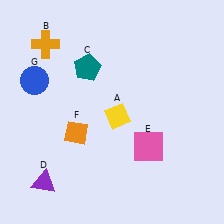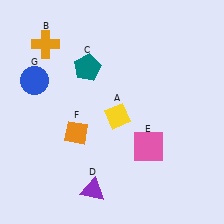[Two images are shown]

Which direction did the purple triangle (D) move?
The purple triangle (D) moved right.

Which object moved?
The purple triangle (D) moved right.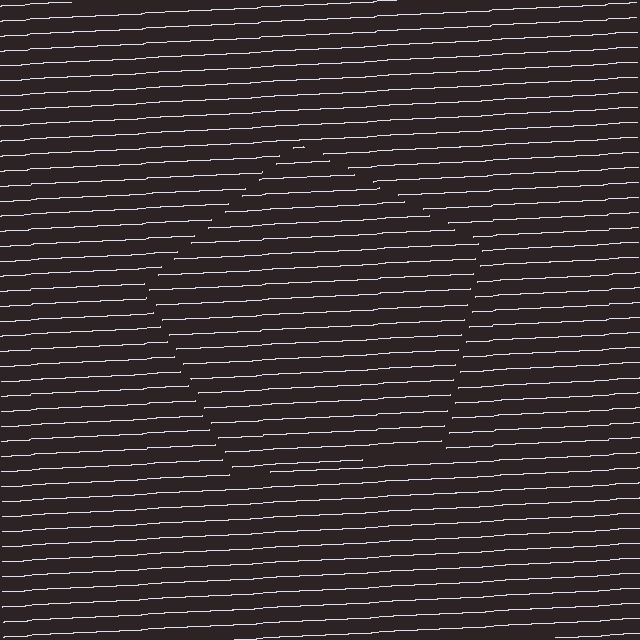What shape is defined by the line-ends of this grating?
An illusory pentagon. The interior of the shape contains the same grating, shifted by half a period — the contour is defined by the phase discontinuity where line-ends from the inner and outer gratings abut.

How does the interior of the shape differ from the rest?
The interior of the shape contains the same grating, shifted by half a period — the contour is defined by the phase discontinuity where line-ends from the inner and outer gratings abut.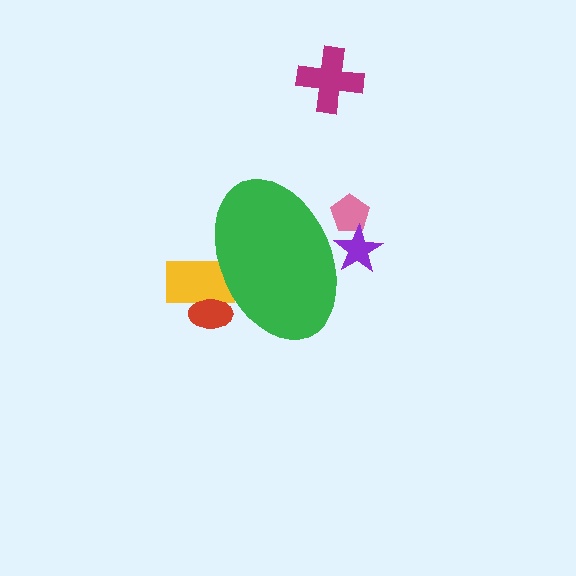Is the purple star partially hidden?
Yes, the purple star is partially hidden behind the green ellipse.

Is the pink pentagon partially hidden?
Yes, the pink pentagon is partially hidden behind the green ellipse.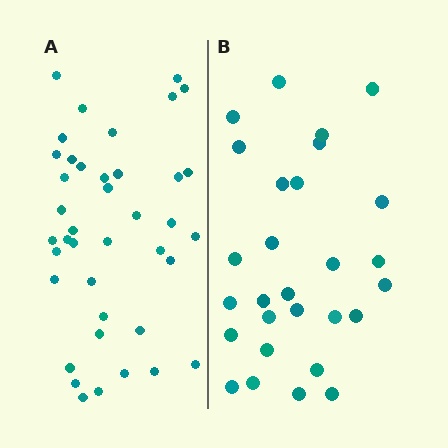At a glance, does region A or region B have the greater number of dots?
Region A (the left region) has more dots.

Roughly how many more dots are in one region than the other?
Region A has roughly 12 or so more dots than region B.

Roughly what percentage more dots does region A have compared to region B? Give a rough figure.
About 45% more.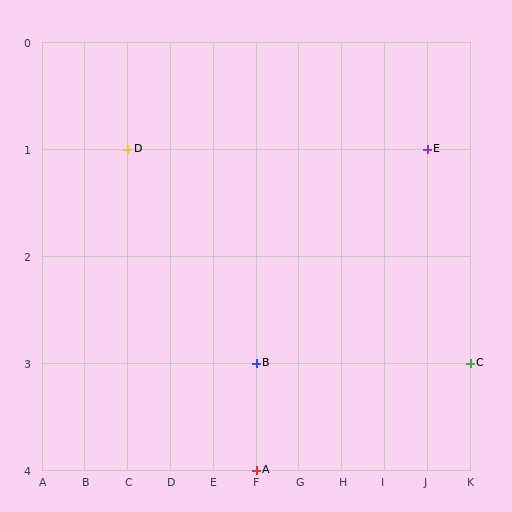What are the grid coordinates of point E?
Point E is at grid coordinates (J, 1).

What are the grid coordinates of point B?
Point B is at grid coordinates (F, 3).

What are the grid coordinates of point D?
Point D is at grid coordinates (C, 1).